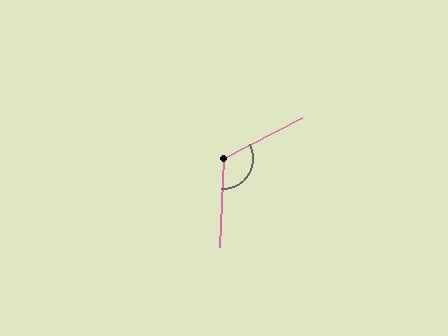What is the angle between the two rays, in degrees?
Approximately 120 degrees.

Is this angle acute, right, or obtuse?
It is obtuse.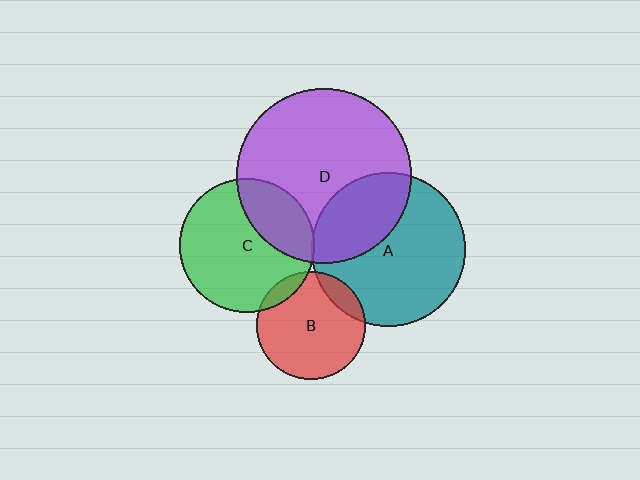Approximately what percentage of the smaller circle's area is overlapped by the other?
Approximately 30%.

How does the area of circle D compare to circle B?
Approximately 2.6 times.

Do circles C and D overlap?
Yes.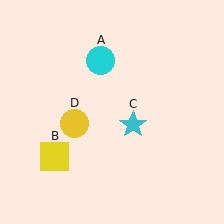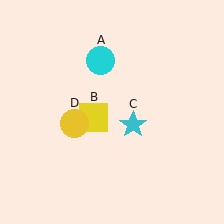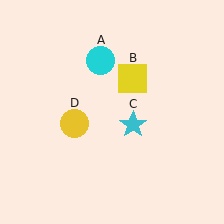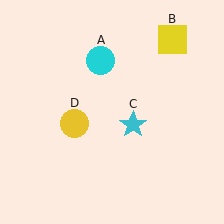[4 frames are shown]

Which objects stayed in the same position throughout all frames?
Cyan circle (object A) and cyan star (object C) and yellow circle (object D) remained stationary.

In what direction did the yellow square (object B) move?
The yellow square (object B) moved up and to the right.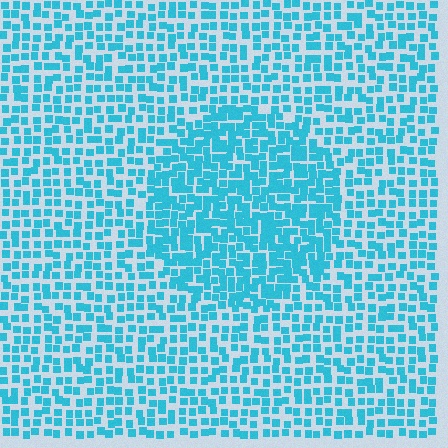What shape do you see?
I see a circle.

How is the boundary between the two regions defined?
The boundary is defined by a change in element density (approximately 1.7x ratio). All elements are the same color, size, and shape.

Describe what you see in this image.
The image contains small cyan elements arranged at two different densities. A circle-shaped region is visible where the elements are more densely packed than the surrounding area.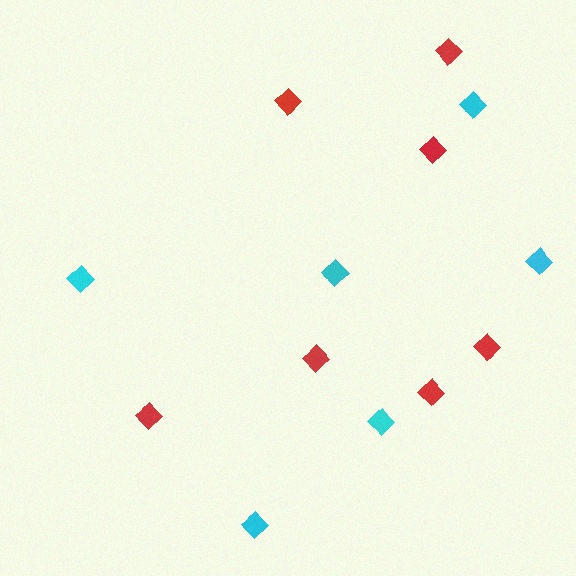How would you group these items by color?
There are 2 groups: one group of red diamonds (7) and one group of cyan diamonds (6).